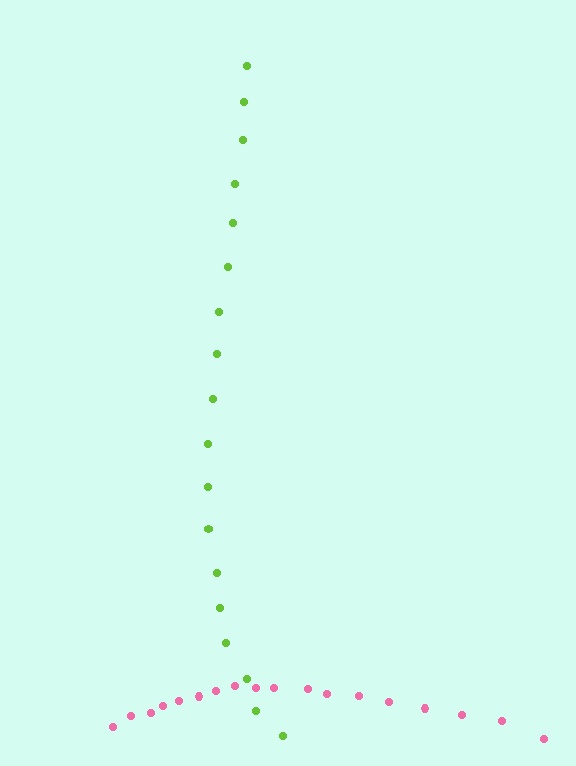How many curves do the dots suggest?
There are 2 distinct paths.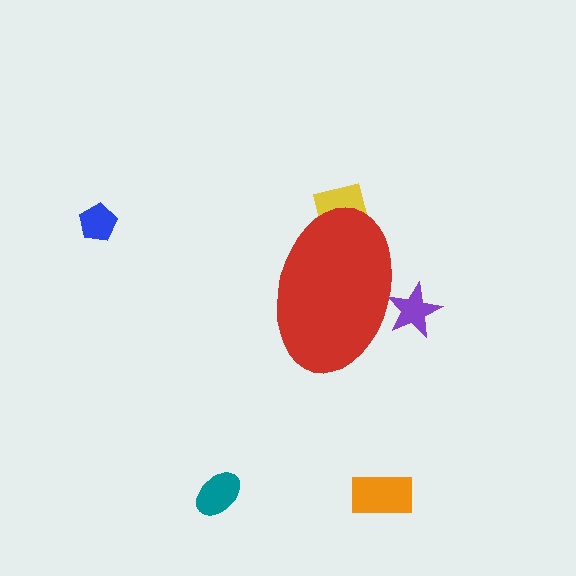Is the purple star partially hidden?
Yes, the purple star is partially hidden behind the red ellipse.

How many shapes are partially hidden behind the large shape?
2 shapes are partially hidden.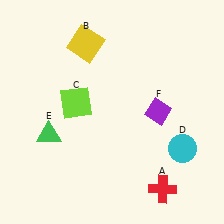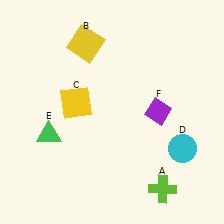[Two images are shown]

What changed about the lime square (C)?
In Image 1, C is lime. In Image 2, it changed to yellow.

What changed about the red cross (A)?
In Image 1, A is red. In Image 2, it changed to lime.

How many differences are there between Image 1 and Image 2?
There are 2 differences between the two images.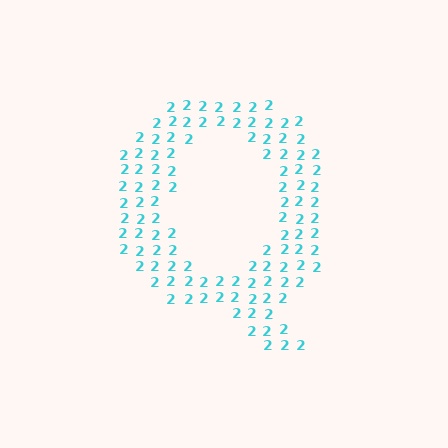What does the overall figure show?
The overall figure shows the letter Q.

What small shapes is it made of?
It is made of small digit 2's.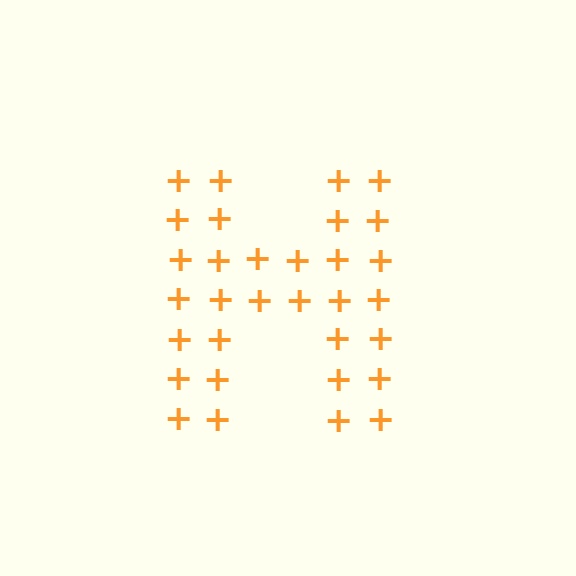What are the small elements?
The small elements are plus signs.